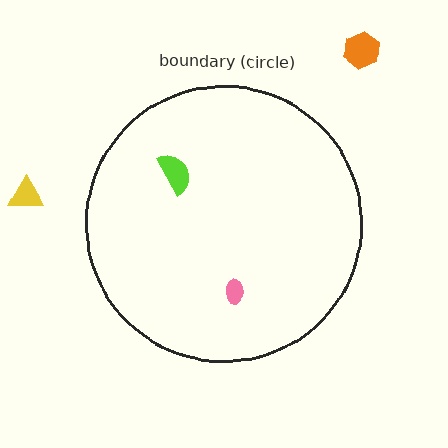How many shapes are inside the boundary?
2 inside, 2 outside.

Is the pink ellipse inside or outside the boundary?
Inside.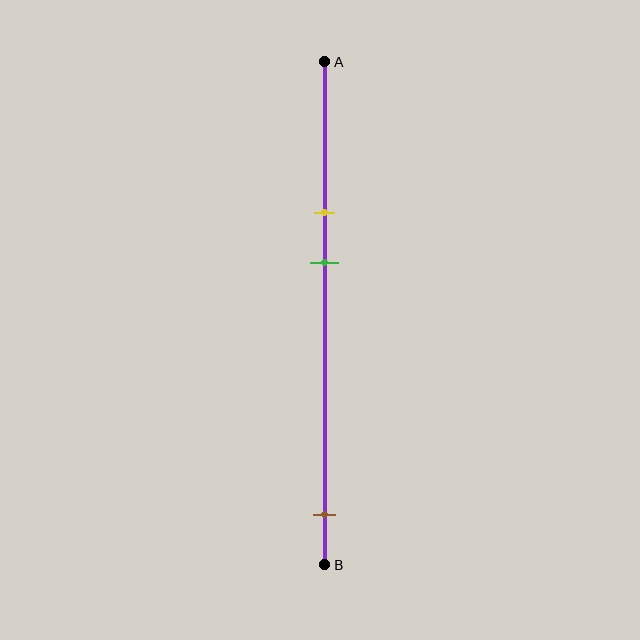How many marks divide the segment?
There are 3 marks dividing the segment.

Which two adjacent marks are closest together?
The yellow and green marks are the closest adjacent pair.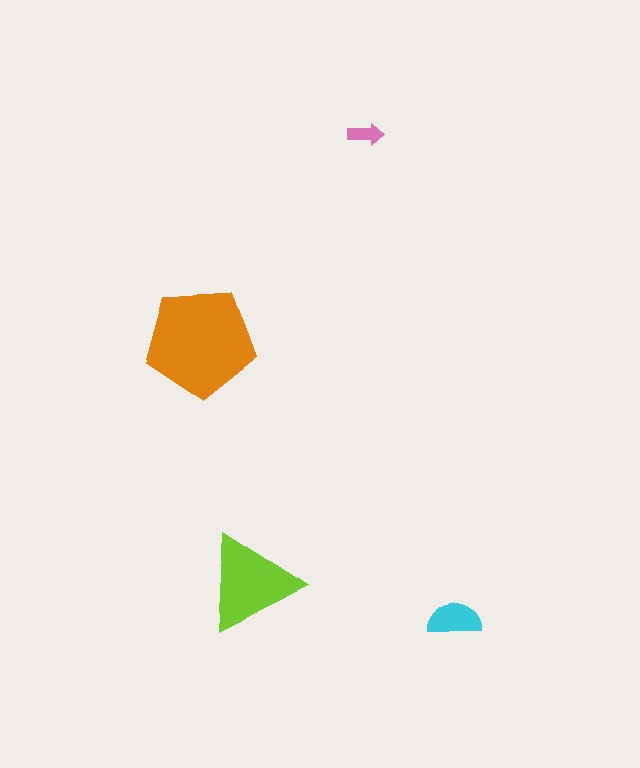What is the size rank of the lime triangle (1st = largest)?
2nd.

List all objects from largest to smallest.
The orange pentagon, the lime triangle, the cyan semicircle, the pink arrow.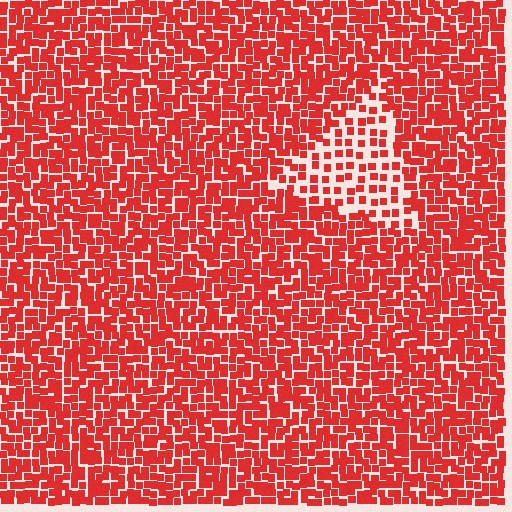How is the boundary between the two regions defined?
The boundary is defined by a change in element density (approximately 2.1x ratio). All elements are the same color, size, and shape.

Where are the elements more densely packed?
The elements are more densely packed outside the triangle boundary.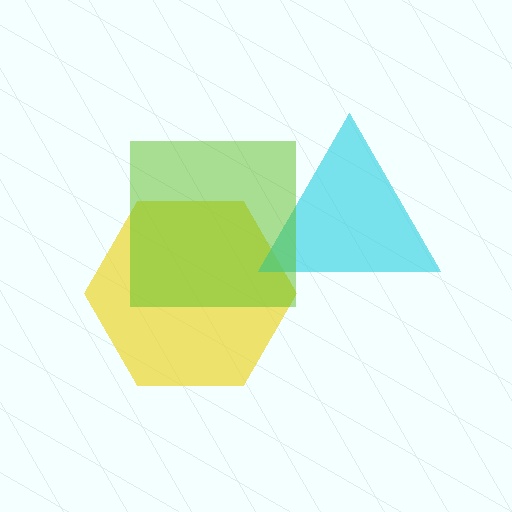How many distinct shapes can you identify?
There are 3 distinct shapes: a yellow hexagon, a cyan triangle, a lime square.